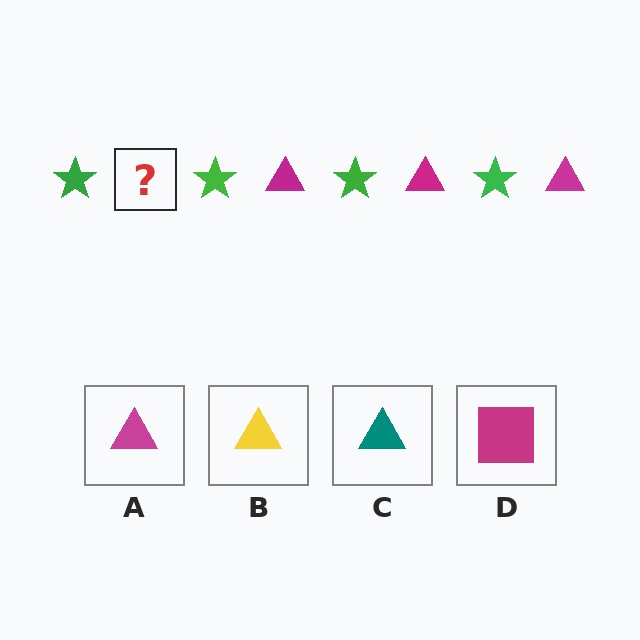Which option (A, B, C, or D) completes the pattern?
A.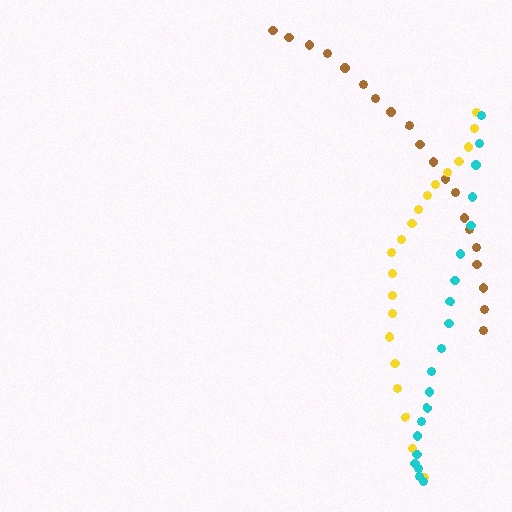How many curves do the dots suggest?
There are 3 distinct paths.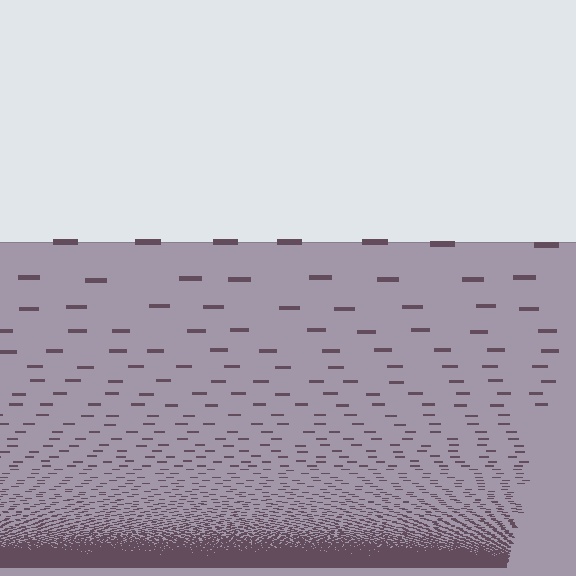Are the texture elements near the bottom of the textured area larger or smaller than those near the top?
Smaller. The gradient is inverted — elements near the bottom are smaller and denser.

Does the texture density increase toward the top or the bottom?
Density increases toward the bottom.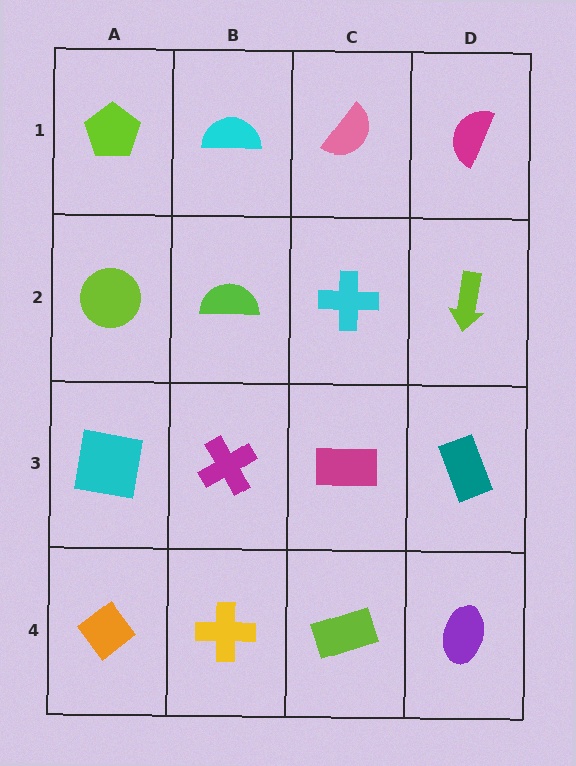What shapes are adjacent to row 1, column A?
A lime circle (row 2, column A), a cyan semicircle (row 1, column B).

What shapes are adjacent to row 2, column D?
A magenta semicircle (row 1, column D), a teal rectangle (row 3, column D), a cyan cross (row 2, column C).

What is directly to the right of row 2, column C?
A lime arrow.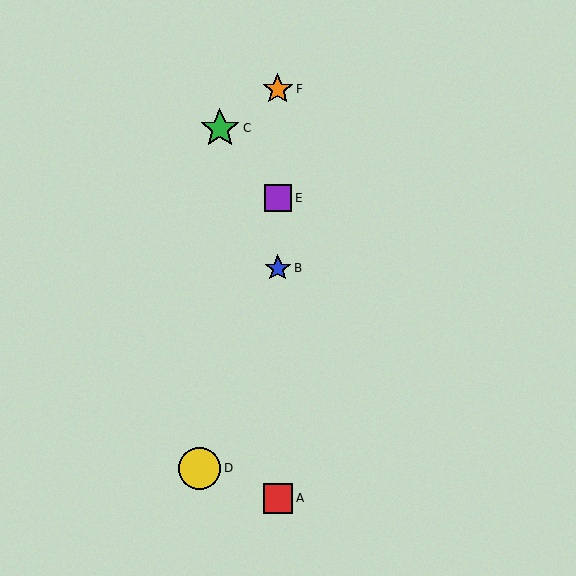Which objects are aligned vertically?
Objects A, B, E, F are aligned vertically.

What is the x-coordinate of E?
Object E is at x≈278.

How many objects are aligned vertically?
4 objects (A, B, E, F) are aligned vertically.